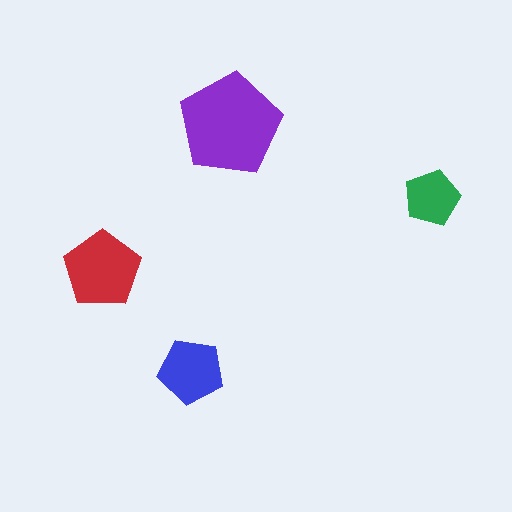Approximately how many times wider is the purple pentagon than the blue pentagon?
About 1.5 times wider.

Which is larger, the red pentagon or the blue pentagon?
The red one.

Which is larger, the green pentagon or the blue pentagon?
The blue one.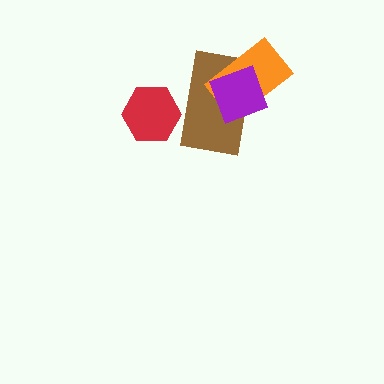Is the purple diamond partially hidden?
No, no other shape covers it.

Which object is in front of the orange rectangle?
The purple diamond is in front of the orange rectangle.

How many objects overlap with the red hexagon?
1 object overlaps with the red hexagon.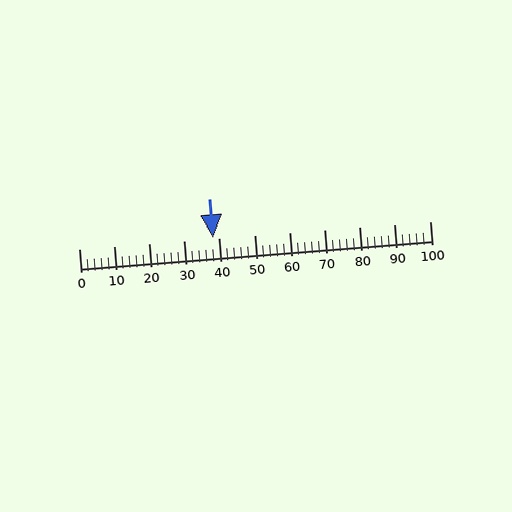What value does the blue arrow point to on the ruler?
The blue arrow points to approximately 38.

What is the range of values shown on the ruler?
The ruler shows values from 0 to 100.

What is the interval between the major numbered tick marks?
The major tick marks are spaced 10 units apart.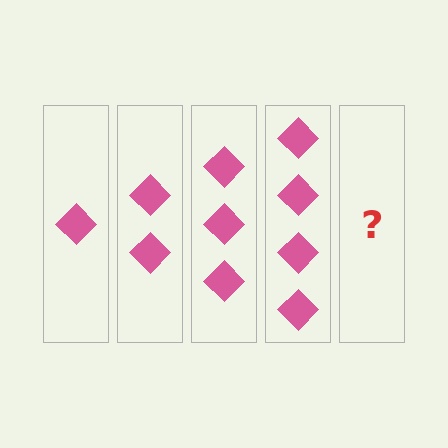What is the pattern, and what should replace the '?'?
The pattern is that each step adds one more diamond. The '?' should be 5 diamonds.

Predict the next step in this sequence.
The next step is 5 diamonds.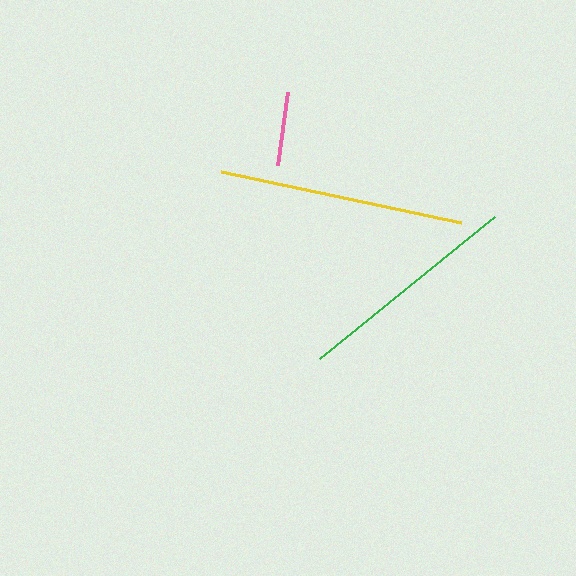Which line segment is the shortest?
The pink line is the shortest at approximately 74 pixels.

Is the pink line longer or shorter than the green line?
The green line is longer than the pink line.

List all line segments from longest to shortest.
From longest to shortest: yellow, green, pink.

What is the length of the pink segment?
The pink segment is approximately 74 pixels long.